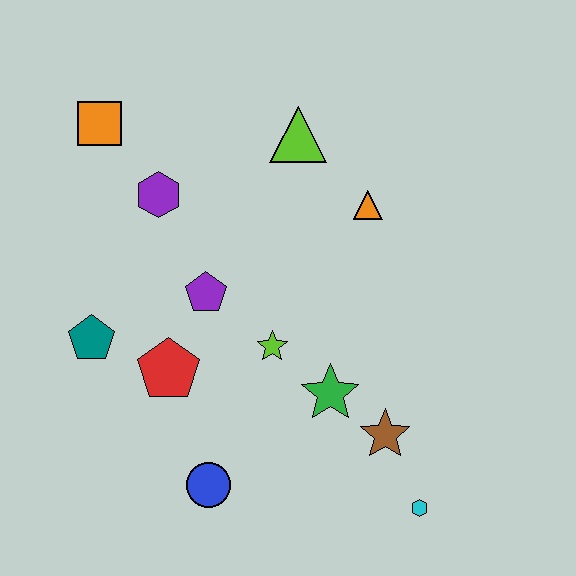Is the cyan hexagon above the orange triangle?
No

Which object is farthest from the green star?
The orange square is farthest from the green star.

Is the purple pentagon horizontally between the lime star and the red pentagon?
Yes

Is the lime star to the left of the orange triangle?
Yes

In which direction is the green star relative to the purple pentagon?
The green star is to the right of the purple pentagon.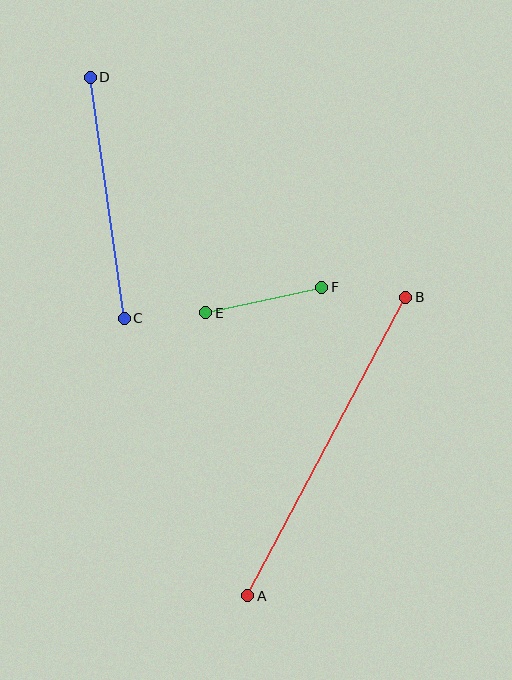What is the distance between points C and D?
The distance is approximately 243 pixels.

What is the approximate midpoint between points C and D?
The midpoint is at approximately (107, 198) pixels.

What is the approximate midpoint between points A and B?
The midpoint is at approximately (327, 446) pixels.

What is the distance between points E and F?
The distance is approximately 119 pixels.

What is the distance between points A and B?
The distance is approximately 338 pixels.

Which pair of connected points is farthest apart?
Points A and B are farthest apart.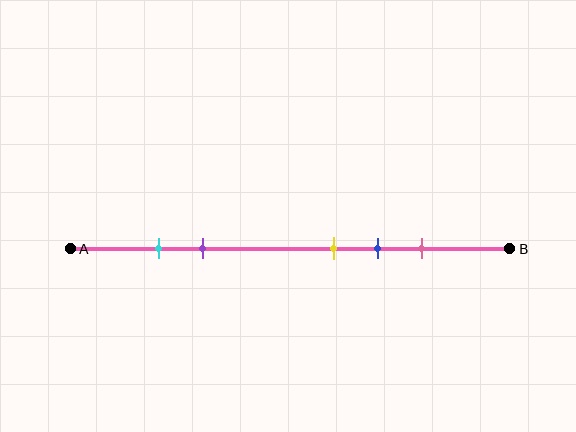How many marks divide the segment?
There are 5 marks dividing the segment.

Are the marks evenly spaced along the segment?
No, the marks are not evenly spaced.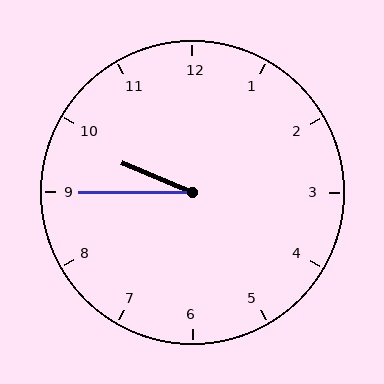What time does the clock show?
9:45.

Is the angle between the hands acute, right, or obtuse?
It is acute.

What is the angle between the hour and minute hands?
Approximately 22 degrees.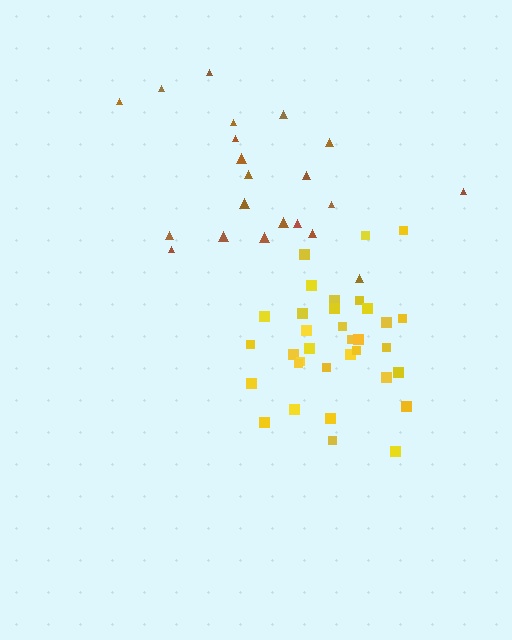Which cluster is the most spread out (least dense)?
Brown.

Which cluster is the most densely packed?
Yellow.